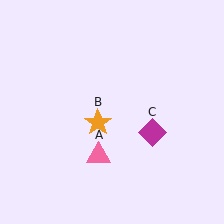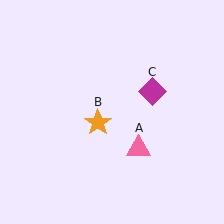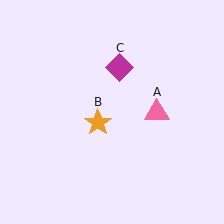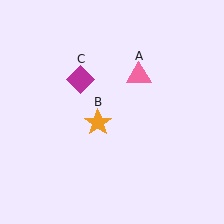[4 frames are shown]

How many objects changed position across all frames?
2 objects changed position: pink triangle (object A), magenta diamond (object C).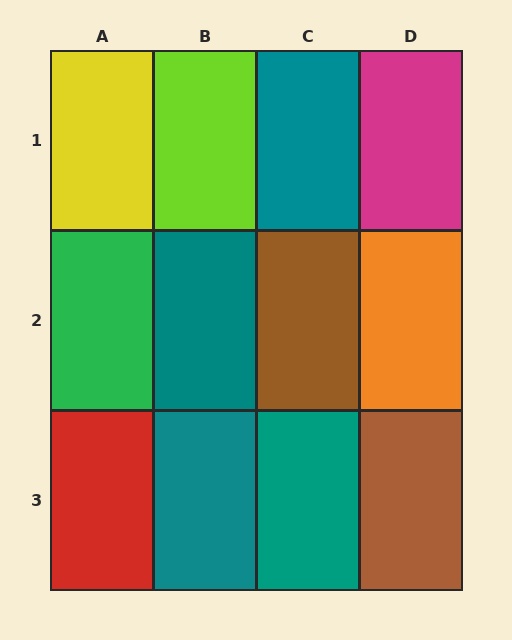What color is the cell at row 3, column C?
Teal.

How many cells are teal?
4 cells are teal.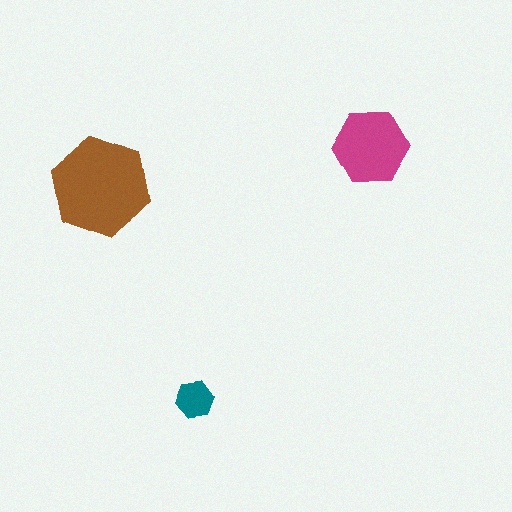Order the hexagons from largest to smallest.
the brown one, the magenta one, the teal one.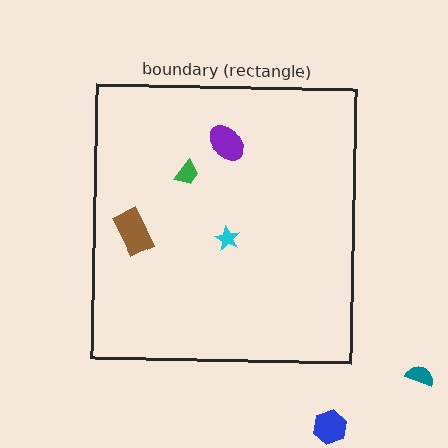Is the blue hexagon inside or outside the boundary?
Outside.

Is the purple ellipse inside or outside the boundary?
Inside.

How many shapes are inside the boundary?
4 inside, 2 outside.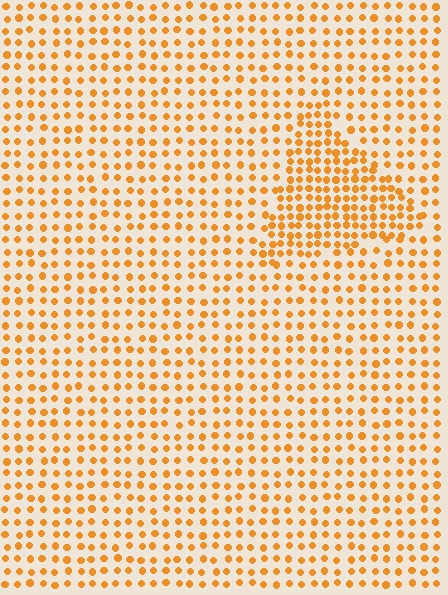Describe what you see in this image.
The image contains small orange elements arranged at two different densities. A triangle-shaped region is visible where the elements are more densely packed than the surrounding area.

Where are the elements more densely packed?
The elements are more densely packed inside the triangle boundary.